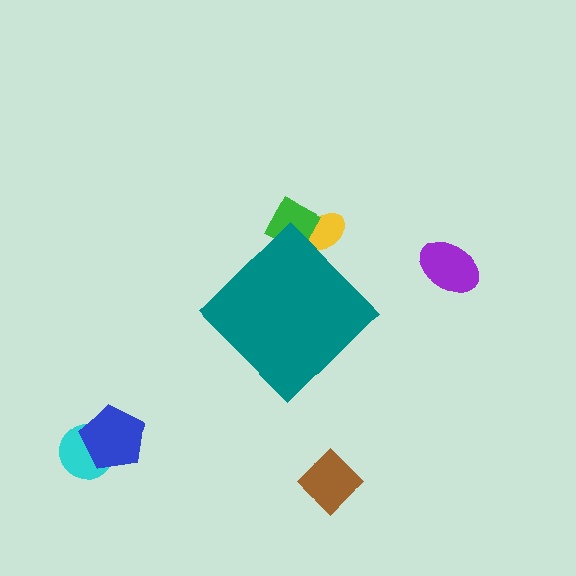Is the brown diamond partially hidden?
No, the brown diamond is fully visible.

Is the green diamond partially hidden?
Yes, the green diamond is partially hidden behind the teal diamond.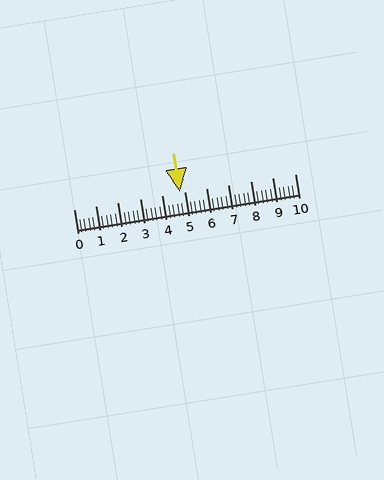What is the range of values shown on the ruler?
The ruler shows values from 0 to 10.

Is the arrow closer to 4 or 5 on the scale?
The arrow is closer to 5.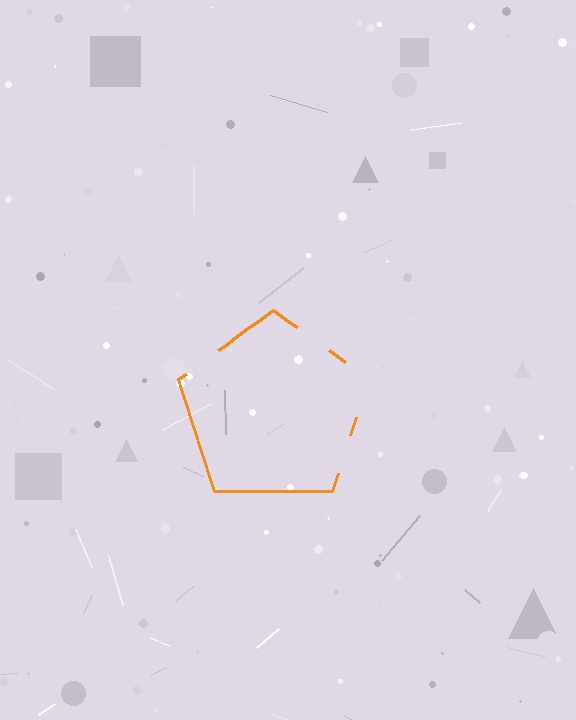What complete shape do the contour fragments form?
The contour fragments form a pentagon.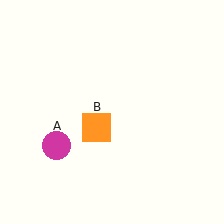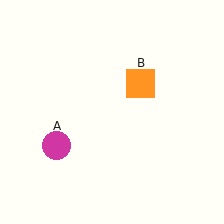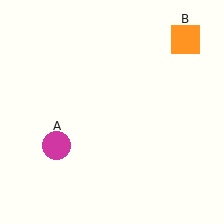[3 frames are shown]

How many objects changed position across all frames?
1 object changed position: orange square (object B).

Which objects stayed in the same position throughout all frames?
Magenta circle (object A) remained stationary.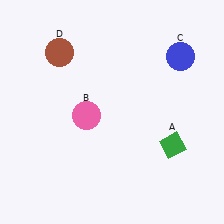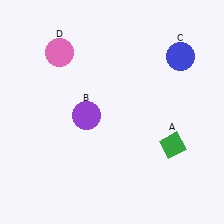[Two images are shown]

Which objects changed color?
B changed from pink to purple. D changed from brown to pink.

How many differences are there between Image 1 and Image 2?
There are 2 differences between the two images.